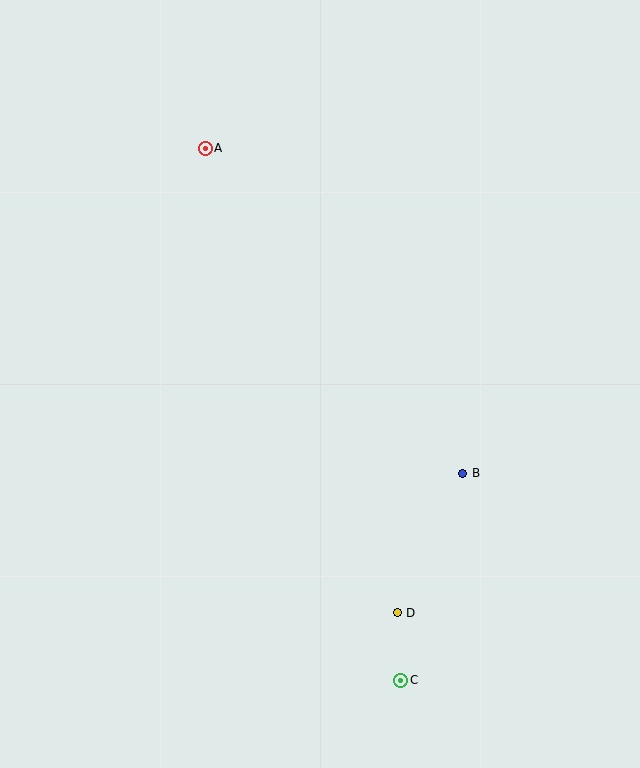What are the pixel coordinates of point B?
Point B is at (463, 473).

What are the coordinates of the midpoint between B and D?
The midpoint between B and D is at (430, 543).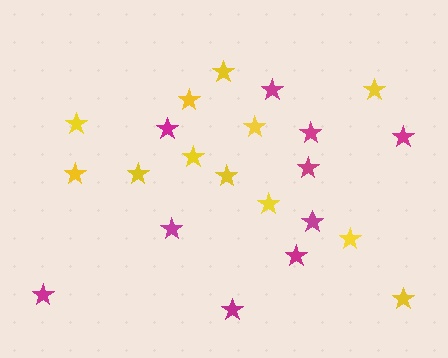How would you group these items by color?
There are 2 groups: one group of yellow stars (12) and one group of magenta stars (10).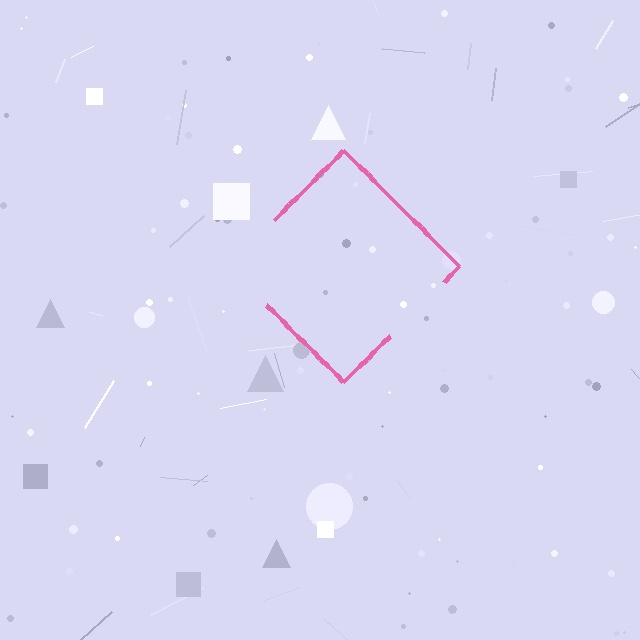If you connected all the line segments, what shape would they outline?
They would outline a diamond.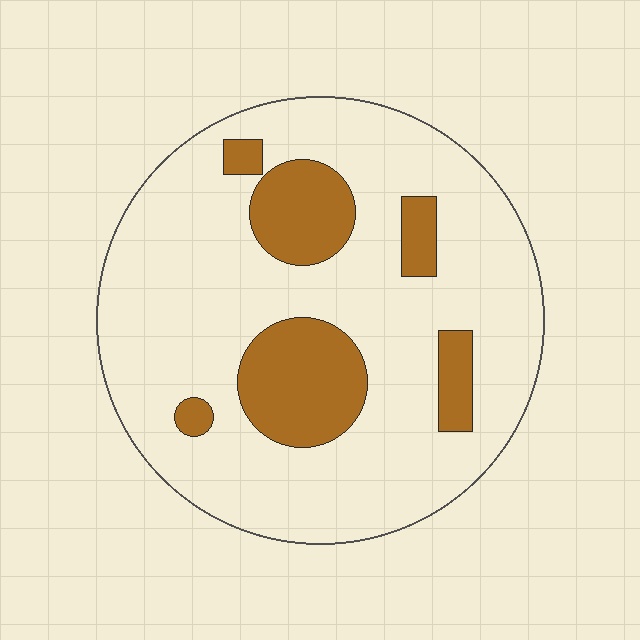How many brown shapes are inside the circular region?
6.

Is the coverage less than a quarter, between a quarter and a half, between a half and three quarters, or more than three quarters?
Less than a quarter.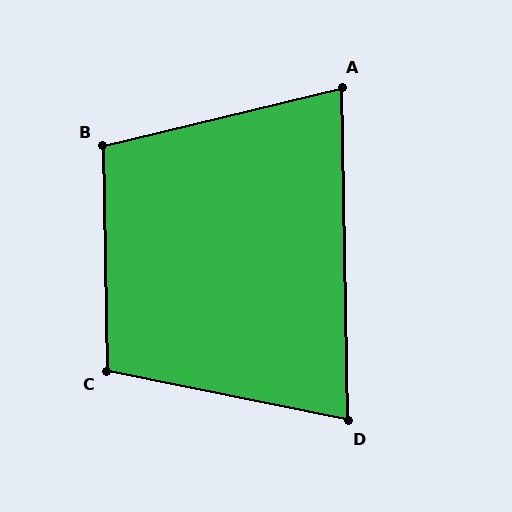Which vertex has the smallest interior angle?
D, at approximately 77 degrees.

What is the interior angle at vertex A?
Approximately 77 degrees (acute).